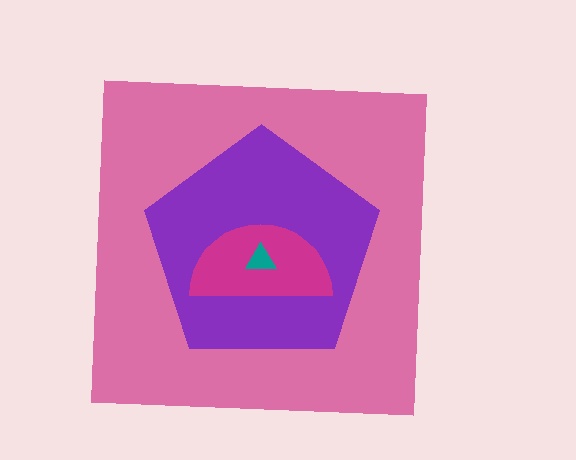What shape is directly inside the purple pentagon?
The magenta semicircle.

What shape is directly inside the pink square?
The purple pentagon.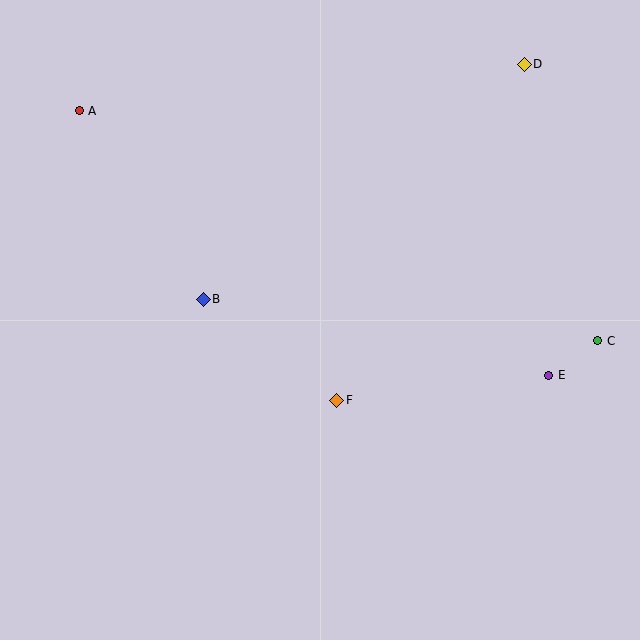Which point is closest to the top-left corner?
Point A is closest to the top-left corner.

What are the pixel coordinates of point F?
Point F is at (337, 400).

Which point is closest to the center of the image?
Point F at (337, 400) is closest to the center.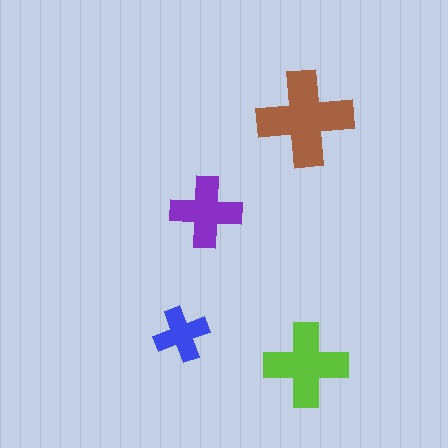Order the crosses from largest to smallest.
the brown one, the lime one, the purple one, the blue one.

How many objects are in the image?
There are 4 objects in the image.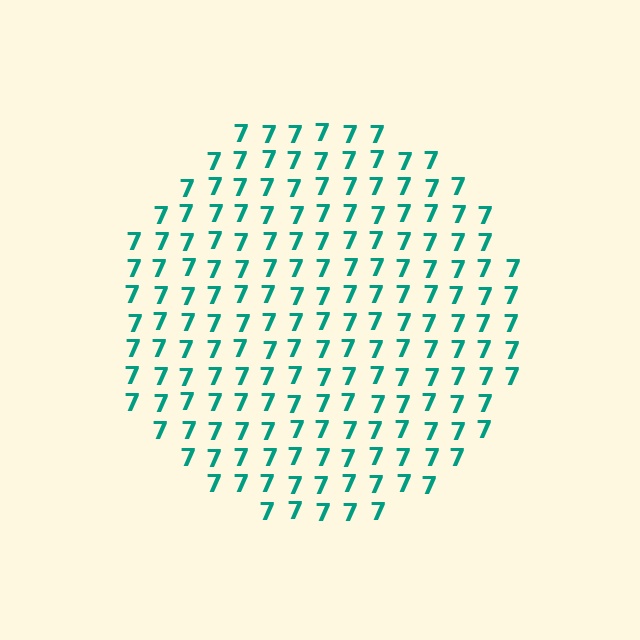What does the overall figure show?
The overall figure shows a circle.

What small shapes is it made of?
It is made of small digit 7's.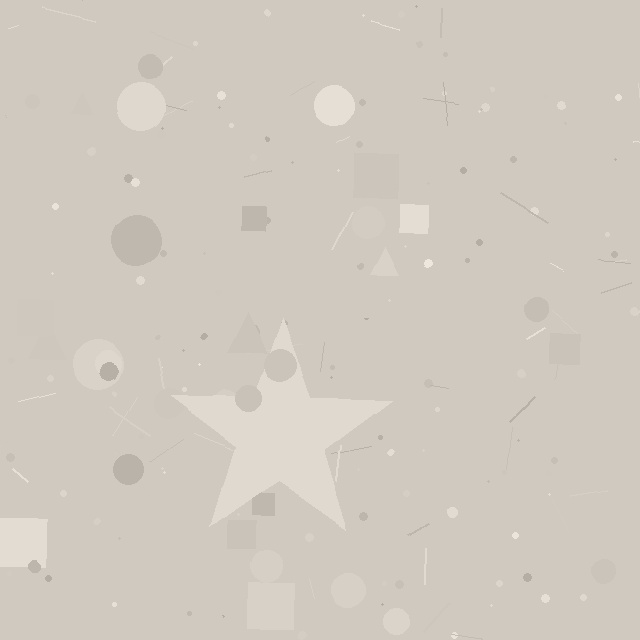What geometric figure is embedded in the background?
A star is embedded in the background.